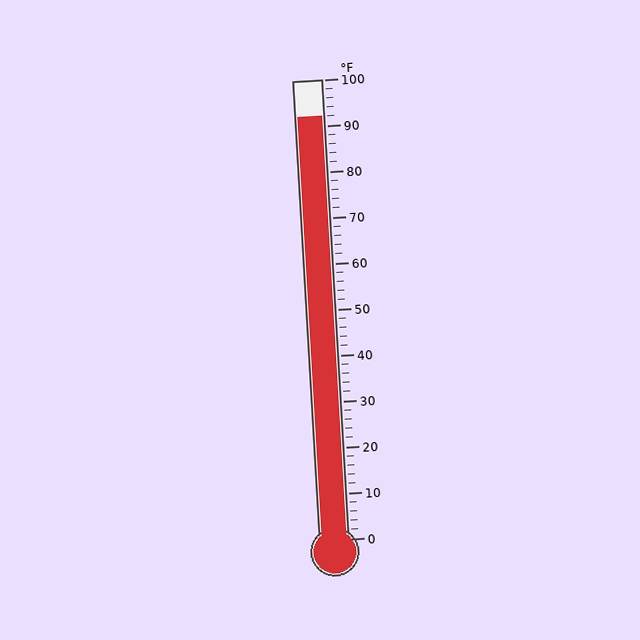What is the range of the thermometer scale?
The thermometer scale ranges from 0°F to 100°F.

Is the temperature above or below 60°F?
The temperature is above 60°F.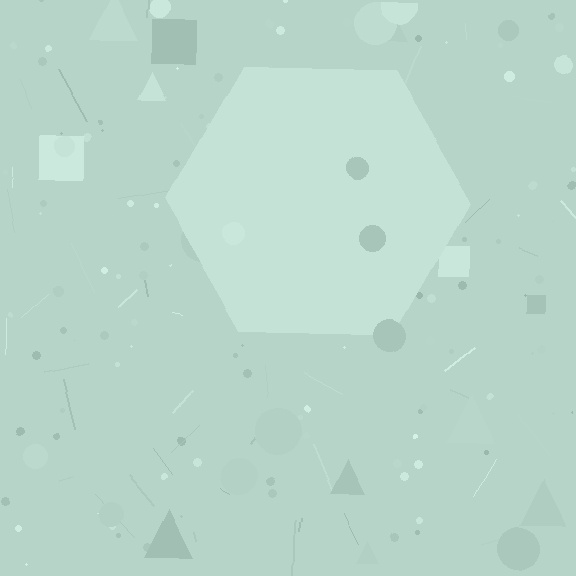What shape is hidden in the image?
A hexagon is hidden in the image.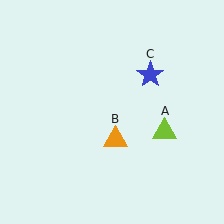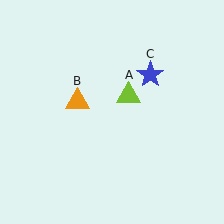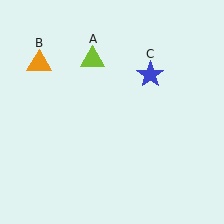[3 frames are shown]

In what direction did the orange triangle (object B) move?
The orange triangle (object B) moved up and to the left.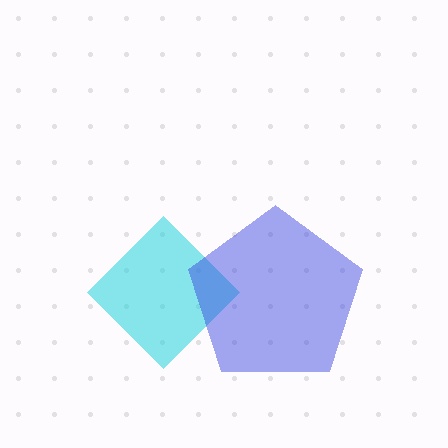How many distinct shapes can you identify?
There are 2 distinct shapes: a cyan diamond, a blue pentagon.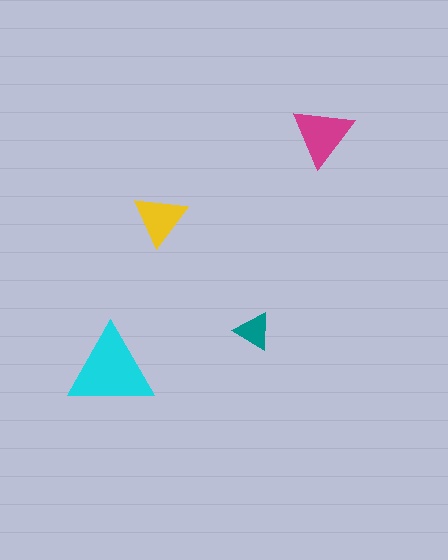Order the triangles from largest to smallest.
the cyan one, the magenta one, the yellow one, the teal one.